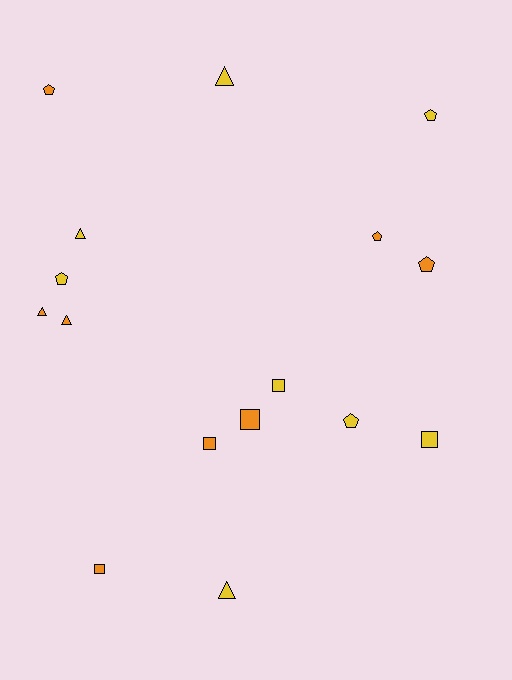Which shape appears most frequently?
Pentagon, with 6 objects.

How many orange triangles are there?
There are 2 orange triangles.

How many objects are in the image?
There are 16 objects.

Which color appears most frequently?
Orange, with 8 objects.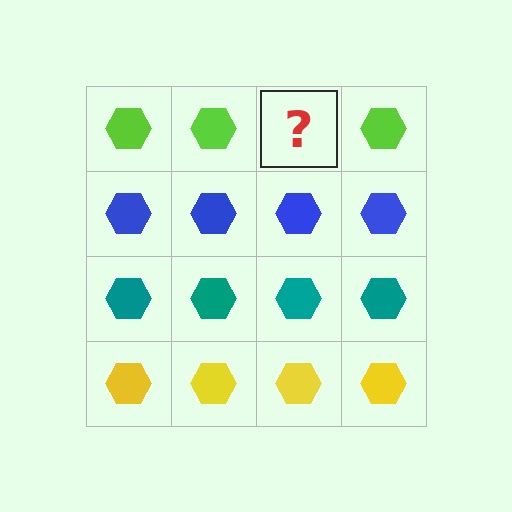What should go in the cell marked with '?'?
The missing cell should contain a lime hexagon.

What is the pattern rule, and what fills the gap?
The rule is that each row has a consistent color. The gap should be filled with a lime hexagon.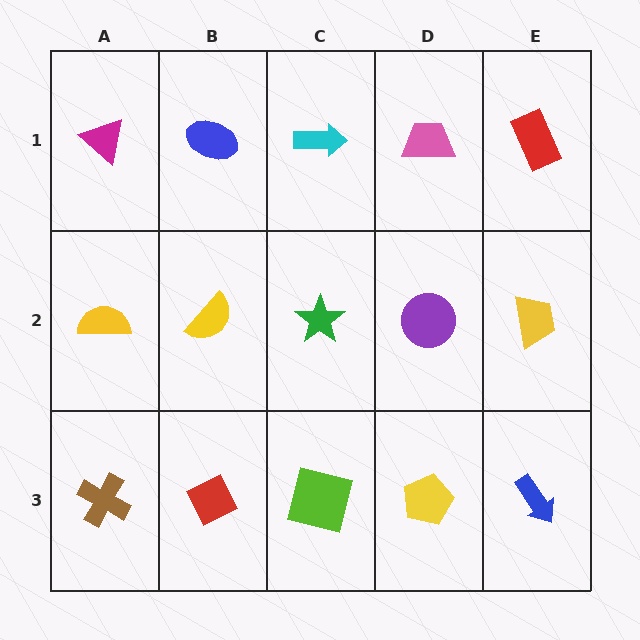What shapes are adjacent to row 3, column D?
A purple circle (row 2, column D), a lime square (row 3, column C), a blue arrow (row 3, column E).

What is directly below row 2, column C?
A lime square.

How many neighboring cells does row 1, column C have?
3.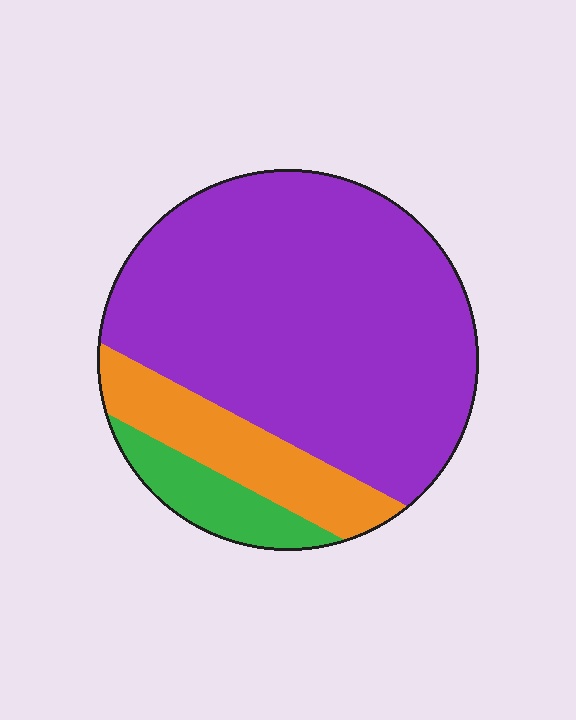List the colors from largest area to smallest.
From largest to smallest: purple, orange, green.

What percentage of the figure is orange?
Orange covers around 15% of the figure.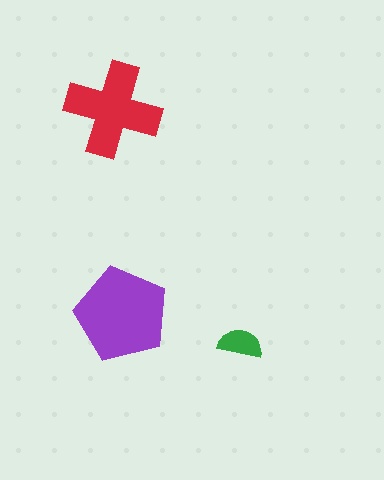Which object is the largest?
The purple pentagon.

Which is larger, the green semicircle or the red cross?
The red cross.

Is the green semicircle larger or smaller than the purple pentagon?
Smaller.